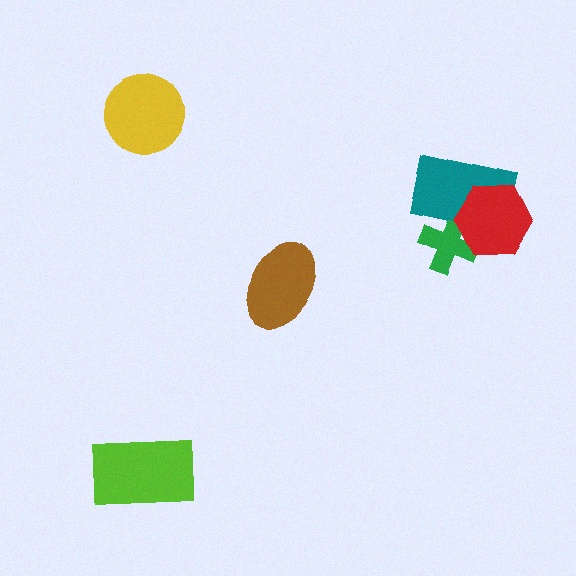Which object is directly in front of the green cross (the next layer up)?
The teal rectangle is directly in front of the green cross.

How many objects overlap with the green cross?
2 objects overlap with the green cross.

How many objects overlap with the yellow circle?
0 objects overlap with the yellow circle.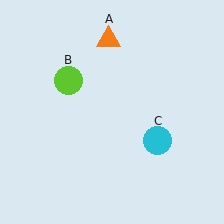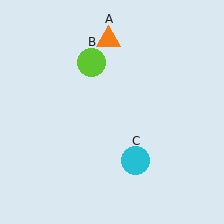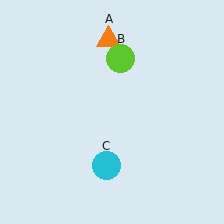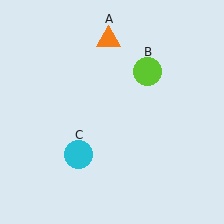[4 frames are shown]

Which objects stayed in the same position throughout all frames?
Orange triangle (object A) remained stationary.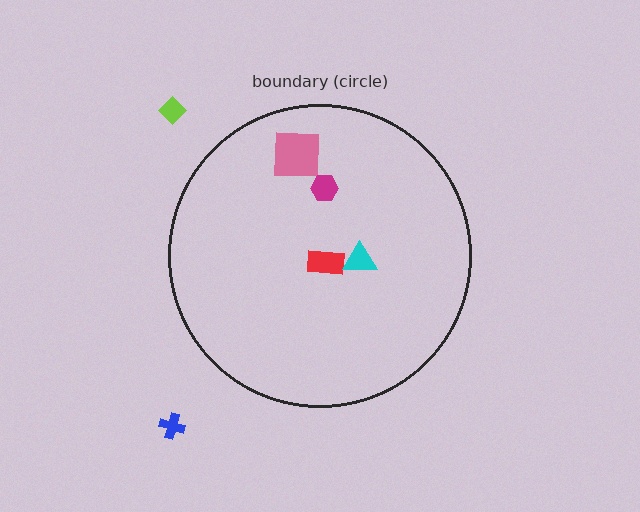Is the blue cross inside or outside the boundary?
Outside.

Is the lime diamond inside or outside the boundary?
Outside.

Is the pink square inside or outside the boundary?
Inside.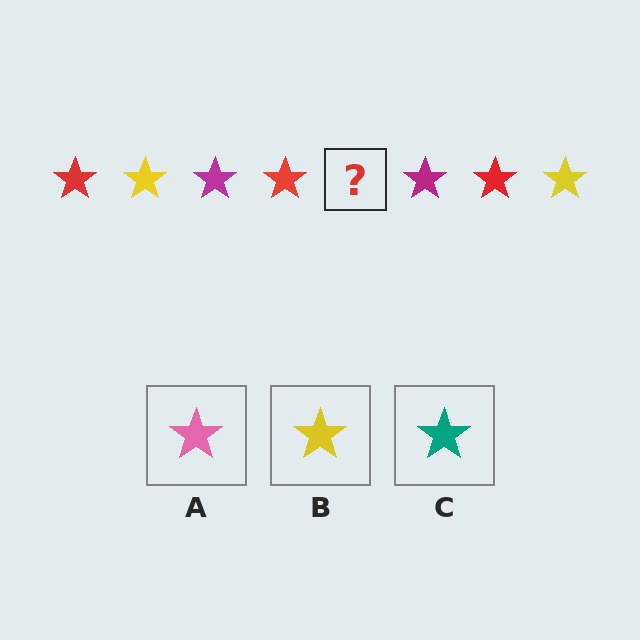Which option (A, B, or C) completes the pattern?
B.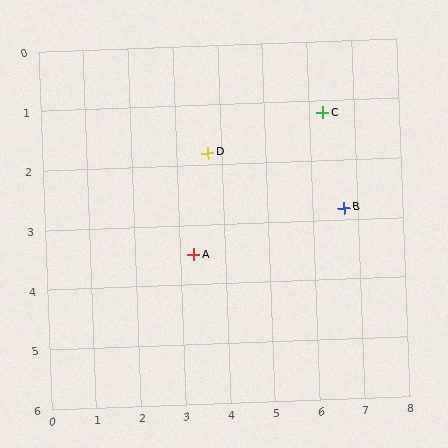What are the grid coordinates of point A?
Point A is at approximately (3.3, 3.5).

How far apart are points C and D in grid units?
Points C and D are about 2.7 grid units apart.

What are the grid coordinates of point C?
Point C is at approximately (6.3, 1.2).